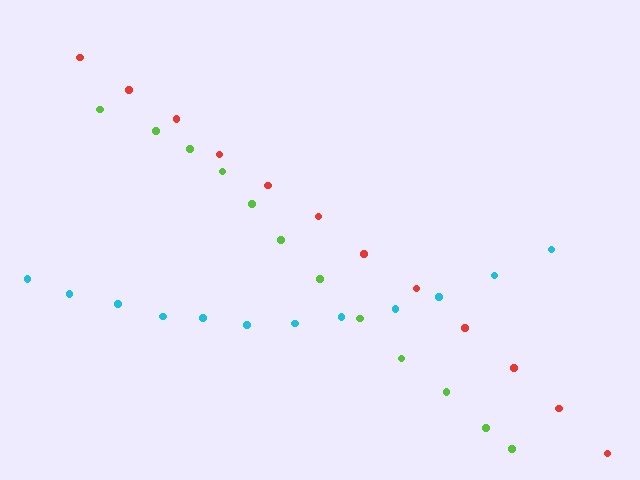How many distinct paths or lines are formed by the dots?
There are 3 distinct paths.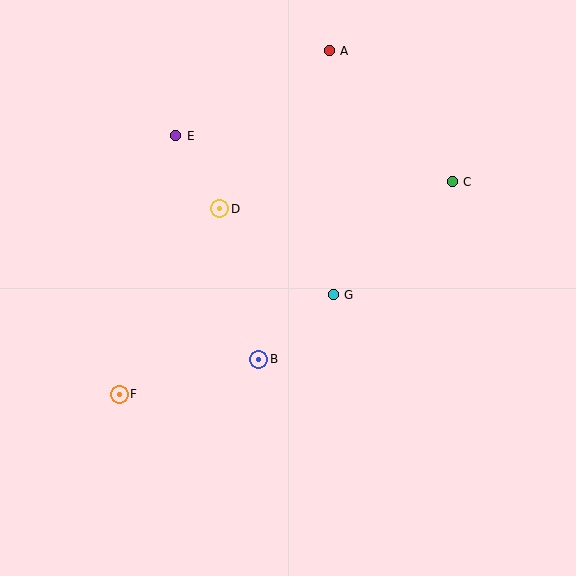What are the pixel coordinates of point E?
Point E is at (176, 136).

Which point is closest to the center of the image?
Point G at (333, 295) is closest to the center.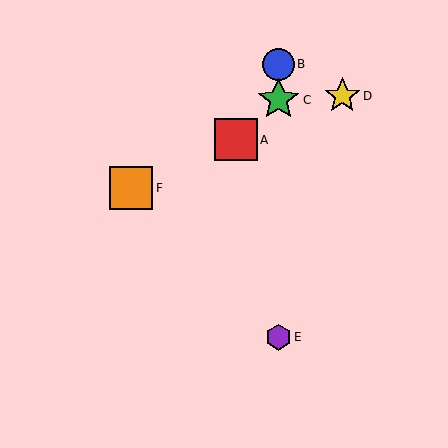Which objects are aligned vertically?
Objects B, C, E are aligned vertically.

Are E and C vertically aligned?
Yes, both are at x≈279.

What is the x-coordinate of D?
Object D is at x≈342.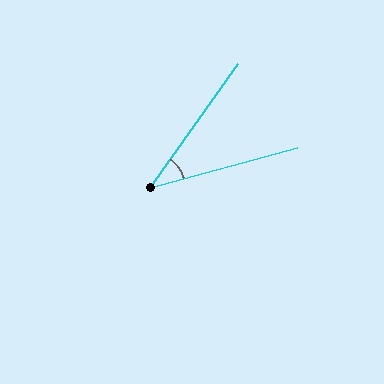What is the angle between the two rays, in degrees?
Approximately 39 degrees.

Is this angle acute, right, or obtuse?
It is acute.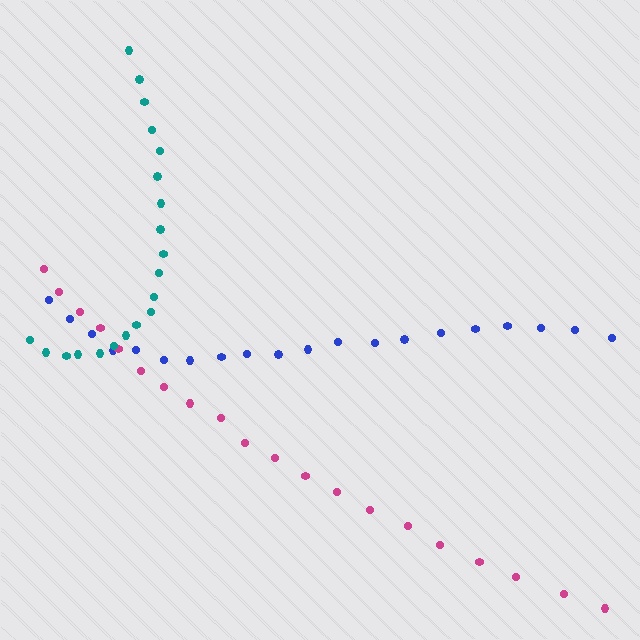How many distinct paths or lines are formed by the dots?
There are 3 distinct paths.